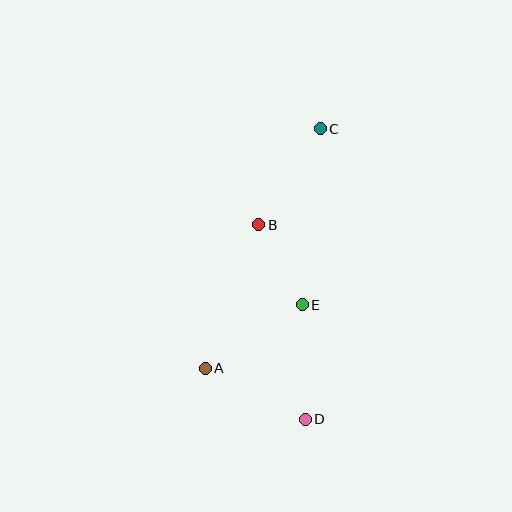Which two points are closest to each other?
Points B and E are closest to each other.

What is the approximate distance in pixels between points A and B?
The distance between A and B is approximately 154 pixels.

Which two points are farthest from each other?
Points C and D are farthest from each other.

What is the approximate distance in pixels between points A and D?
The distance between A and D is approximately 112 pixels.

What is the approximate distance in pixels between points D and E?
The distance between D and E is approximately 114 pixels.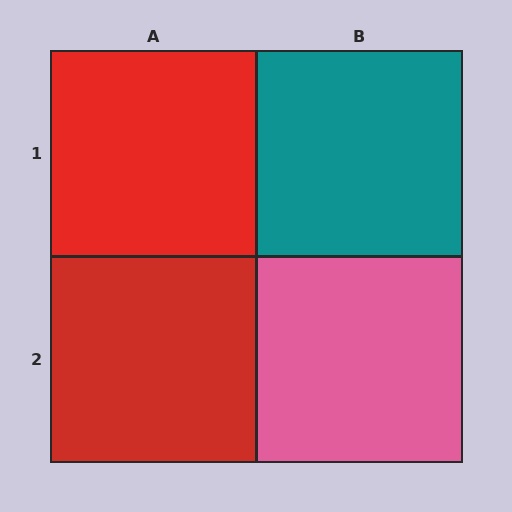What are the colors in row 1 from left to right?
Red, teal.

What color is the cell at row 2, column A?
Red.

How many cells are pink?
1 cell is pink.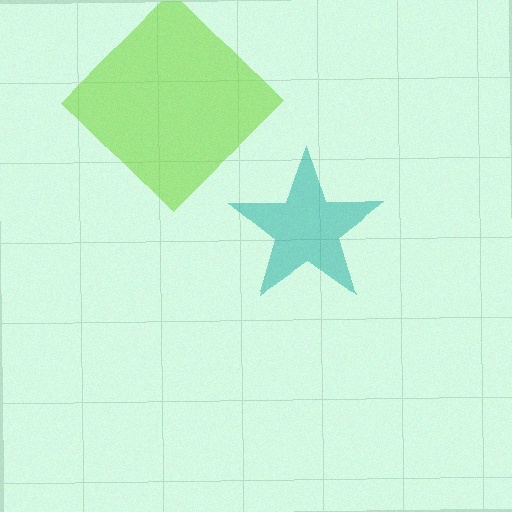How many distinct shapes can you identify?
There are 2 distinct shapes: a lime diamond, a teal star.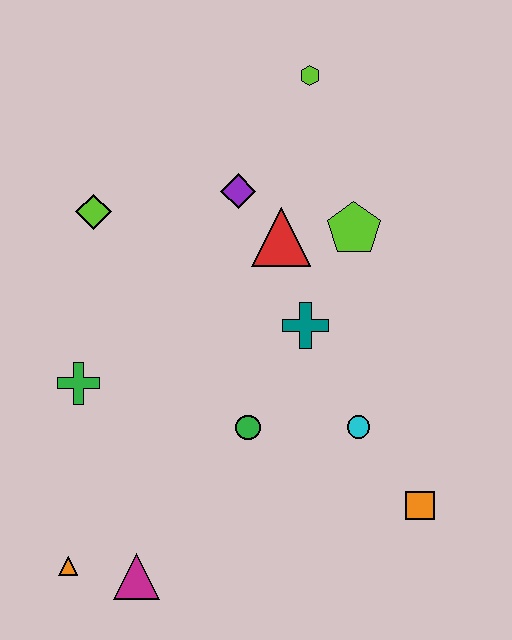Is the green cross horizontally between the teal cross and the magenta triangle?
No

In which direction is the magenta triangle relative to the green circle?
The magenta triangle is below the green circle.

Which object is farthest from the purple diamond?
The orange triangle is farthest from the purple diamond.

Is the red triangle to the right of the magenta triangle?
Yes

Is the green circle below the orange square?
No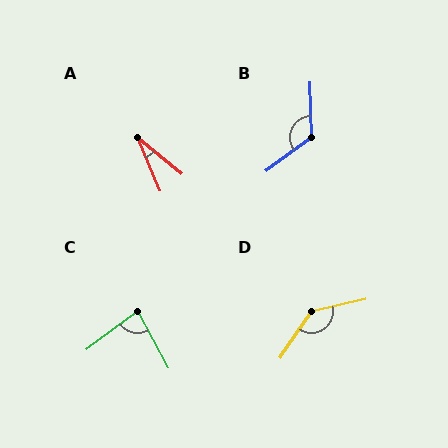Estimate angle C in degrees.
Approximately 82 degrees.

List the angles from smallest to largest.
A (28°), C (82°), B (125°), D (137°).